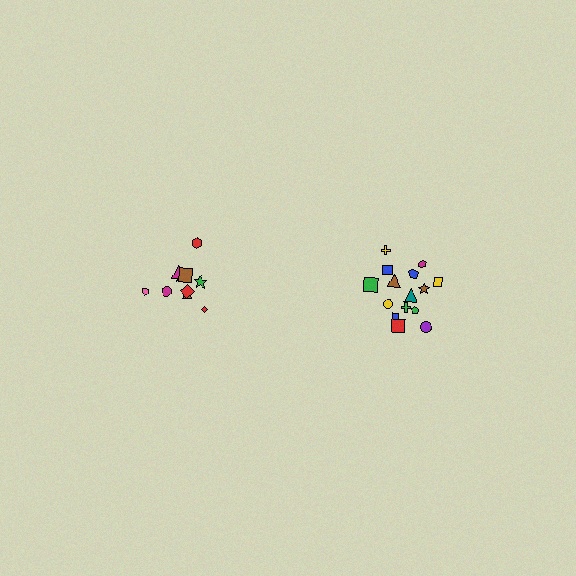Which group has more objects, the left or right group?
The right group.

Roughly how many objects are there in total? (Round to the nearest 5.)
Roughly 25 objects in total.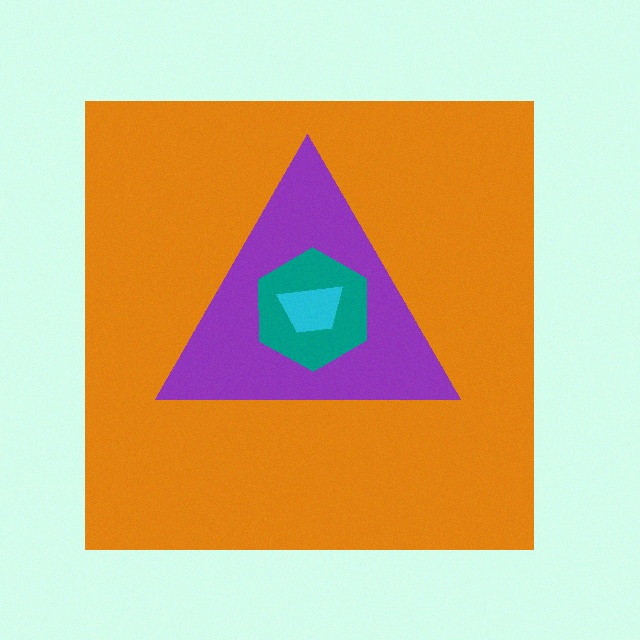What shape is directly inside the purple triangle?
The teal hexagon.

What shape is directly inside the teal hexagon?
The cyan trapezoid.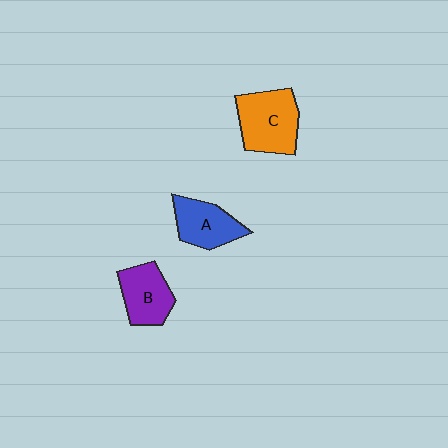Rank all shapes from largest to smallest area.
From largest to smallest: C (orange), A (blue), B (purple).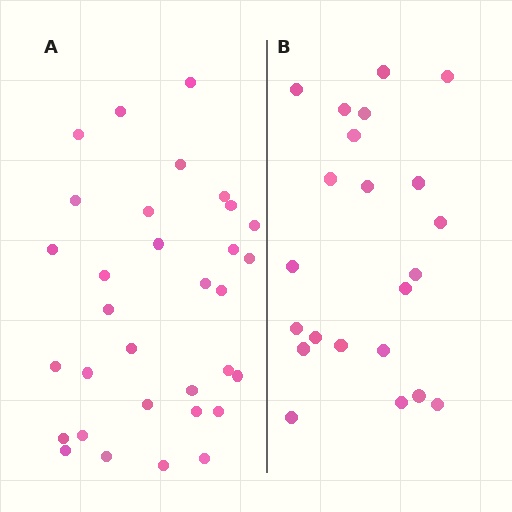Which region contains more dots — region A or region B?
Region A (the left region) has more dots.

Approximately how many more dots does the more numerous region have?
Region A has roughly 10 or so more dots than region B.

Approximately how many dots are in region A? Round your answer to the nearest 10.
About 30 dots. (The exact count is 32, which rounds to 30.)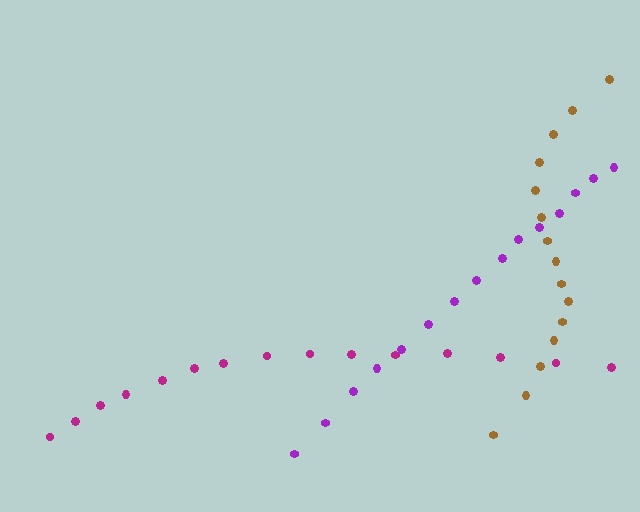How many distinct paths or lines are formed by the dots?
There are 3 distinct paths.